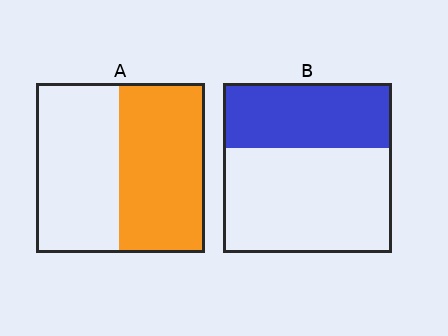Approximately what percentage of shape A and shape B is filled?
A is approximately 50% and B is approximately 40%.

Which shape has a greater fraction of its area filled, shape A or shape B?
Shape A.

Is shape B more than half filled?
No.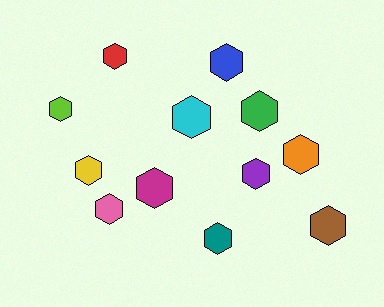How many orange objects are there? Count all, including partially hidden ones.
There is 1 orange object.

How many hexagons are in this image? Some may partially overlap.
There are 12 hexagons.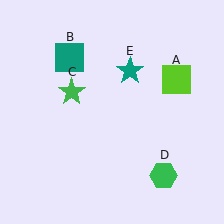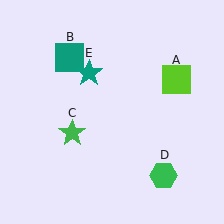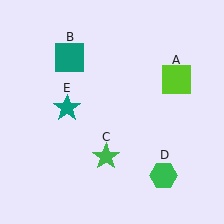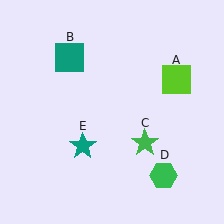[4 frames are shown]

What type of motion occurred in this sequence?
The green star (object C), teal star (object E) rotated counterclockwise around the center of the scene.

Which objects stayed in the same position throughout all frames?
Lime square (object A) and teal square (object B) and green hexagon (object D) remained stationary.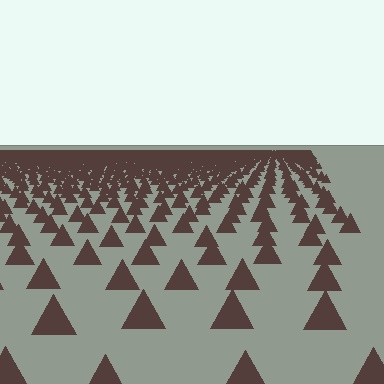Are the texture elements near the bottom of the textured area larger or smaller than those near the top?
Larger. Near the bottom, elements are closer to the viewer and appear at a bigger on-screen size.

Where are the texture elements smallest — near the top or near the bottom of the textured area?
Near the top.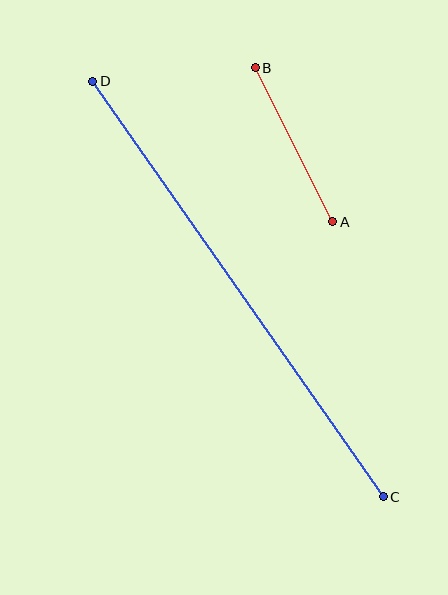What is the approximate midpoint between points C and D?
The midpoint is at approximately (238, 289) pixels.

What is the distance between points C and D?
The distance is approximately 507 pixels.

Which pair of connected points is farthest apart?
Points C and D are farthest apart.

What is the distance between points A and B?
The distance is approximately 173 pixels.